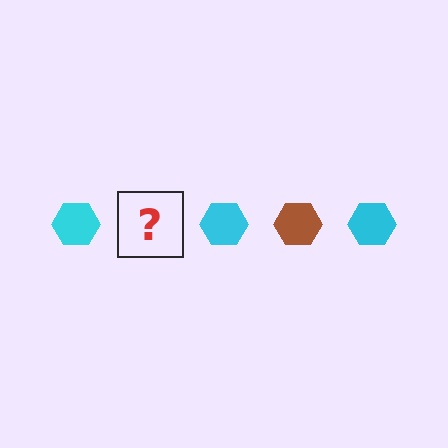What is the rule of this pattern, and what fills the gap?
The rule is that the pattern cycles through cyan, brown hexagons. The gap should be filled with a brown hexagon.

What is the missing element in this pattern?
The missing element is a brown hexagon.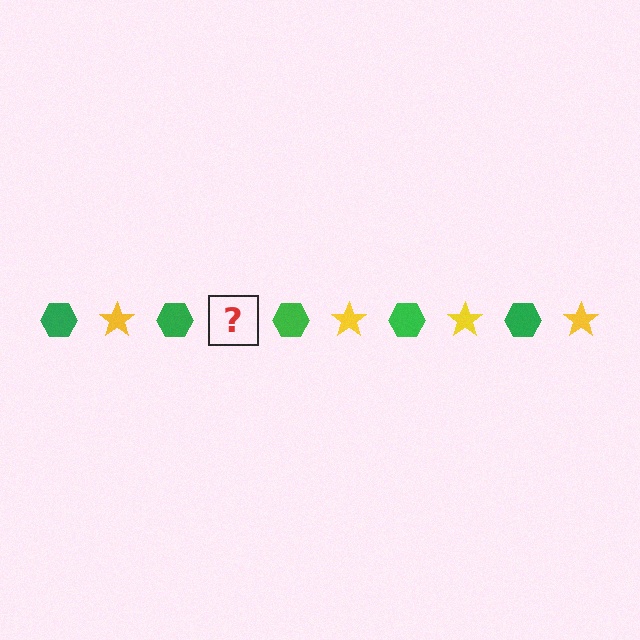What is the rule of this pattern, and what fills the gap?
The rule is that the pattern alternates between green hexagon and yellow star. The gap should be filled with a yellow star.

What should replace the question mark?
The question mark should be replaced with a yellow star.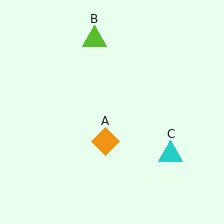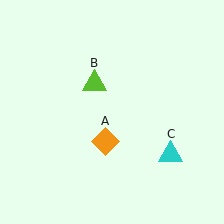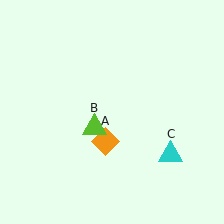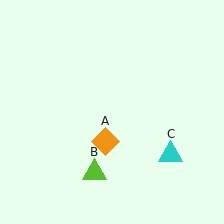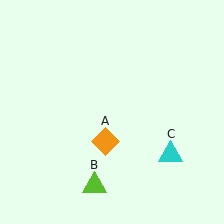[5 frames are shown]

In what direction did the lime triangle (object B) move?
The lime triangle (object B) moved down.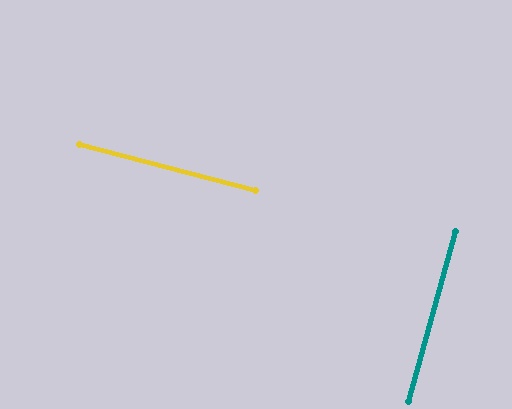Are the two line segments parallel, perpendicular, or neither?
Perpendicular — they meet at approximately 89°.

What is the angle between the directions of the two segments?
Approximately 89 degrees.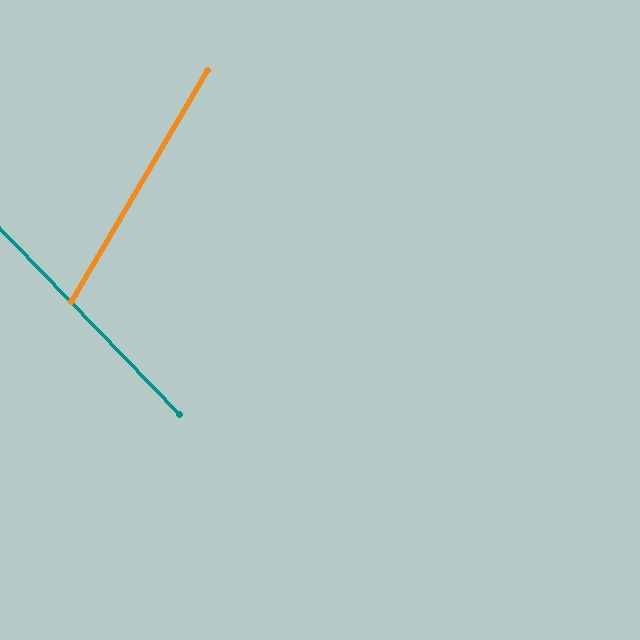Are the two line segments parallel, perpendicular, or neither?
Neither parallel nor perpendicular — they differ by about 74°.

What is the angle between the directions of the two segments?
Approximately 74 degrees.